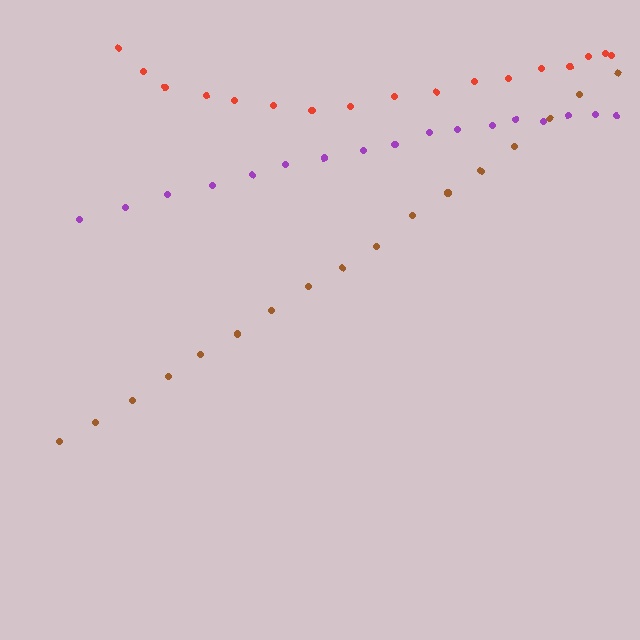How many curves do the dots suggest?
There are 3 distinct paths.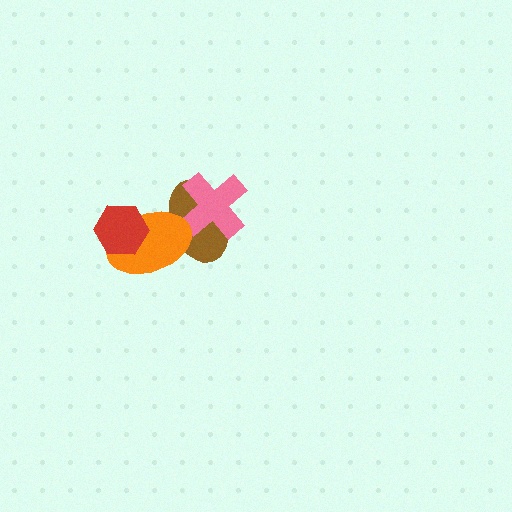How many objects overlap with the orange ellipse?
2 objects overlap with the orange ellipse.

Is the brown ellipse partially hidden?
Yes, it is partially covered by another shape.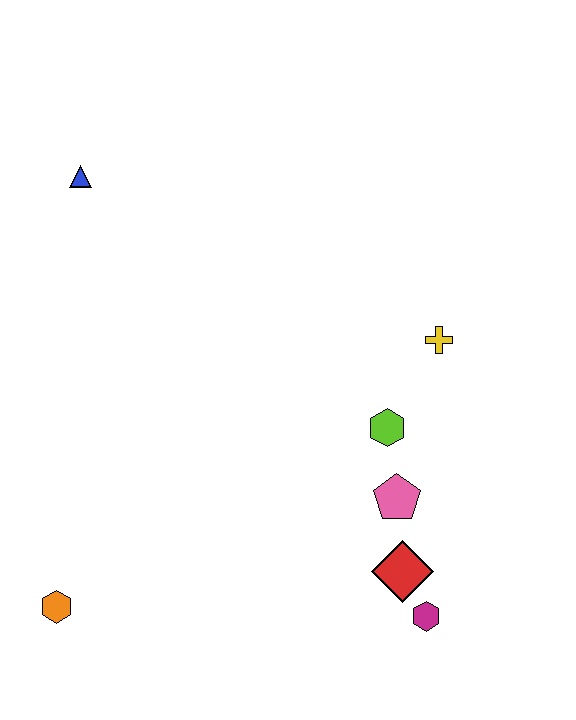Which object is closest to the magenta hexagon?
The red diamond is closest to the magenta hexagon.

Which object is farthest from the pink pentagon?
The blue triangle is farthest from the pink pentagon.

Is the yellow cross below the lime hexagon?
No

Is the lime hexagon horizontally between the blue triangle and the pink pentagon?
Yes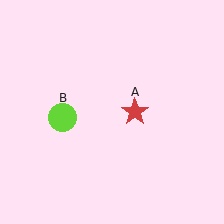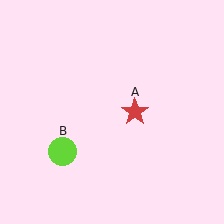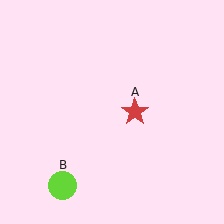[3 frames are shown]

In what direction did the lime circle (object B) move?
The lime circle (object B) moved down.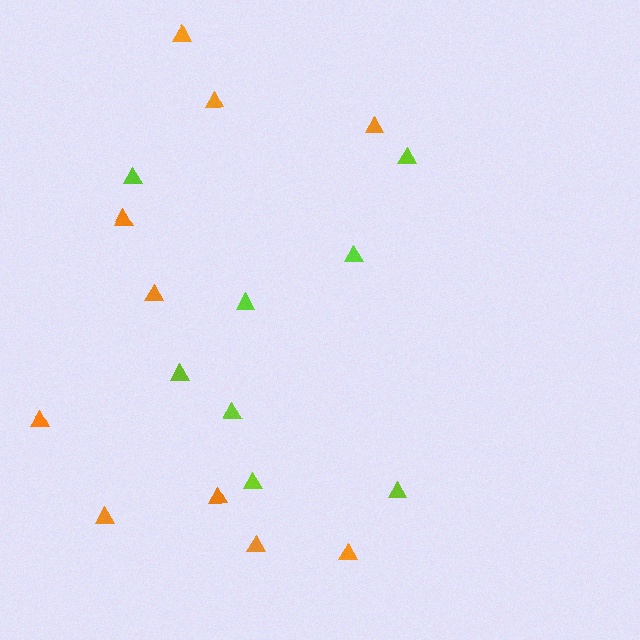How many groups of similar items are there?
There are 2 groups: one group of orange triangles (10) and one group of lime triangles (8).